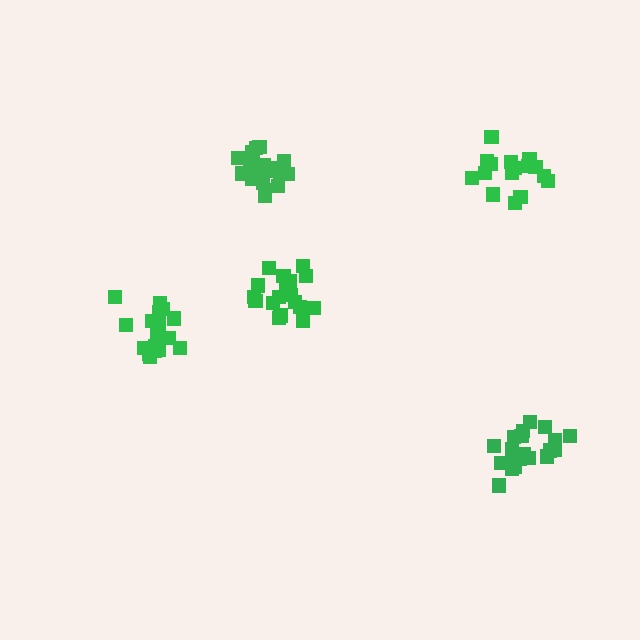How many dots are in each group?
Group 1: 18 dots, Group 2: 20 dots, Group 3: 18 dots, Group 4: 16 dots, Group 5: 20 dots (92 total).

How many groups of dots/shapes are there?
There are 5 groups.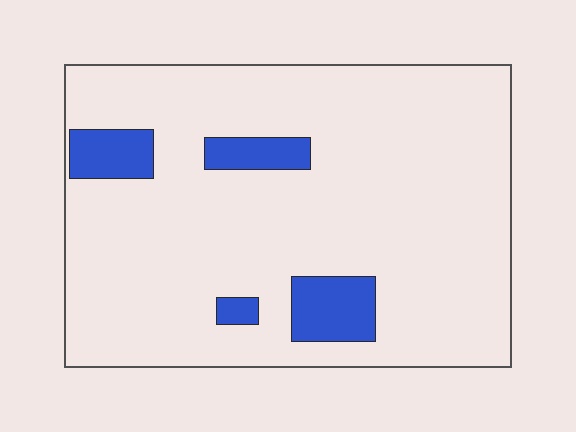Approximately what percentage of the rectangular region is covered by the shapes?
Approximately 10%.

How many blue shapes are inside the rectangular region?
4.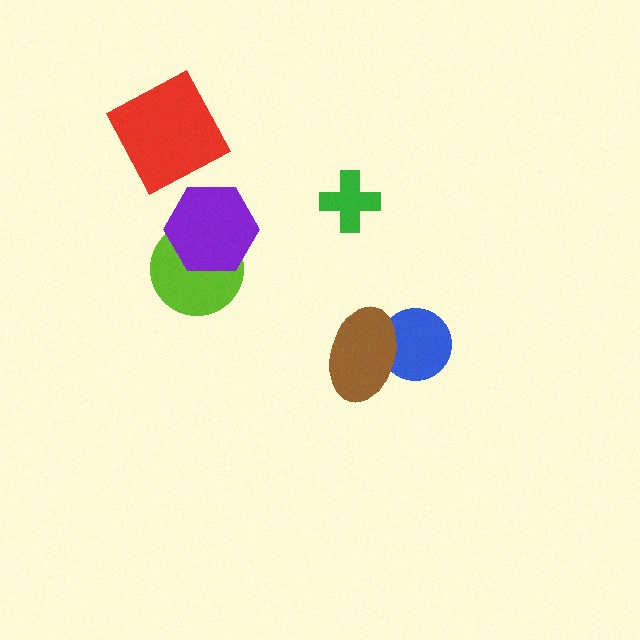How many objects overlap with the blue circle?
1 object overlaps with the blue circle.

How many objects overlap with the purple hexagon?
1 object overlaps with the purple hexagon.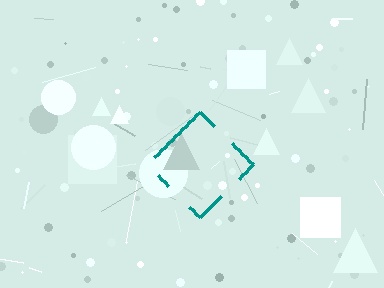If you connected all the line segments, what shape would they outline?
They would outline a diamond.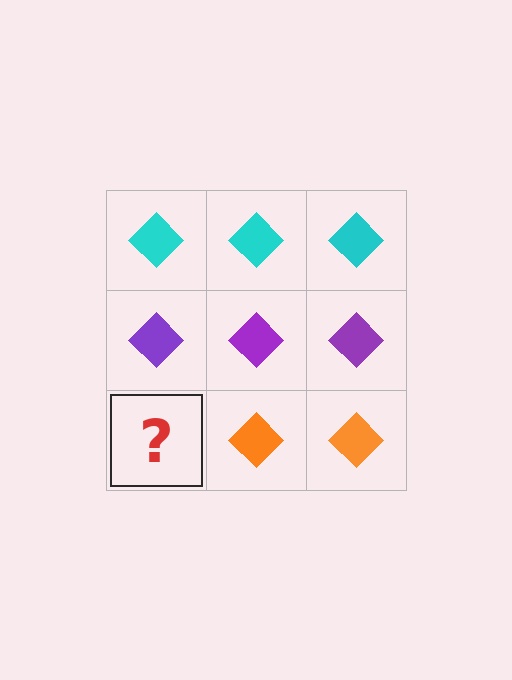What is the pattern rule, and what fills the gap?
The rule is that each row has a consistent color. The gap should be filled with an orange diamond.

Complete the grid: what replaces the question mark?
The question mark should be replaced with an orange diamond.